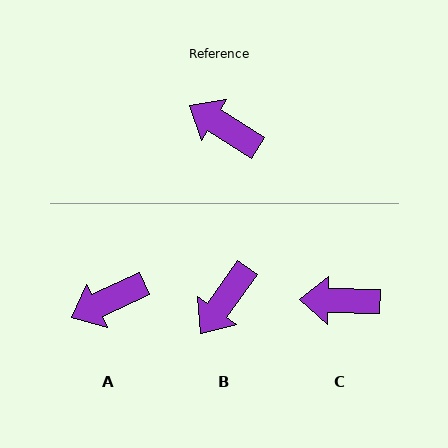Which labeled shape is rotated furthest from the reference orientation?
B, about 86 degrees away.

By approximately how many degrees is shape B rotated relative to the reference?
Approximately 86 degrees counter-clockwise.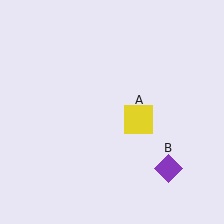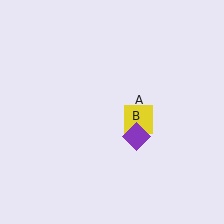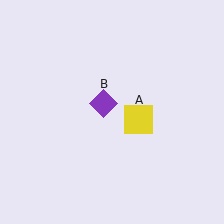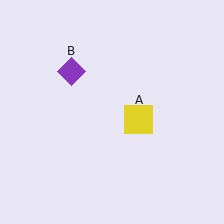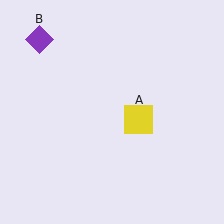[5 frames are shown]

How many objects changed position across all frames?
1 object changed position: purple diamond (object B).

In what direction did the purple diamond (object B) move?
The purple diamond (object B) moved up and to the left.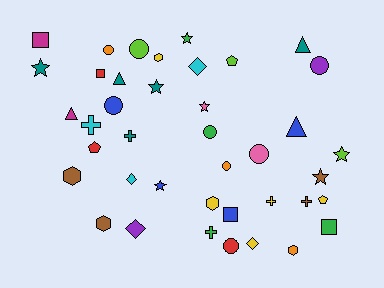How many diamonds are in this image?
There are 4 diamonds.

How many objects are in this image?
There are 40 objects.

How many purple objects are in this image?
There are 2 purple objects.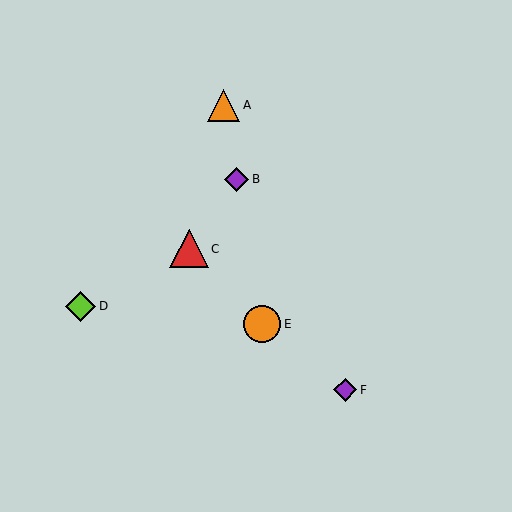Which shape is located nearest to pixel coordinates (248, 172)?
The purple diamond (labeled B) at (237, 179) is nearest to that location.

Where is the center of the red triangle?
The center of the red triangle is at (189, 249).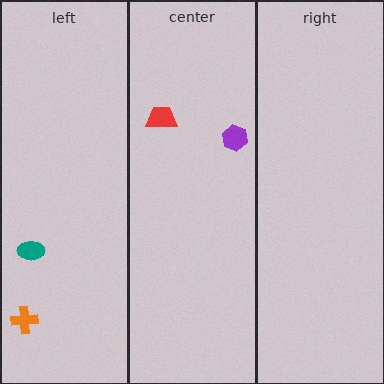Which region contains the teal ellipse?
The left region.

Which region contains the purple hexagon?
The center region.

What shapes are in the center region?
The purple hexagon, the red trapezoid.